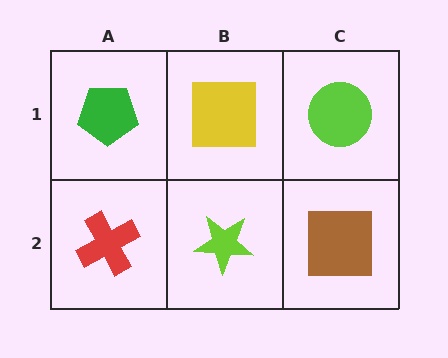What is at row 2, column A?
A red cross.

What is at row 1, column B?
A yellow square.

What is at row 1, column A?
A green pentagon.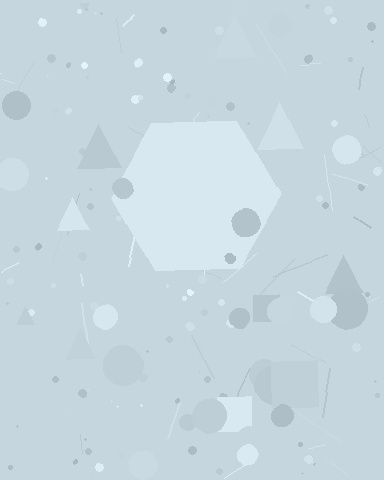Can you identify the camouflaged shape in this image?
The camouflaged shape is a hexagon.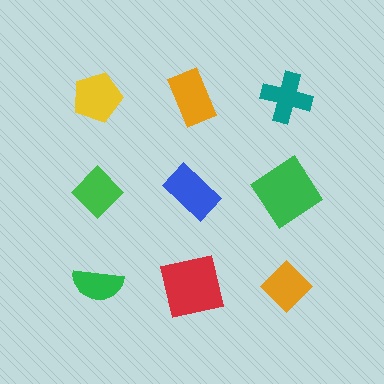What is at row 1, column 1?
A yellow pentagon.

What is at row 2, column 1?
A green diamond.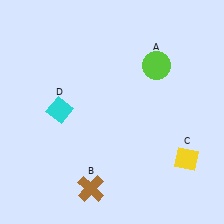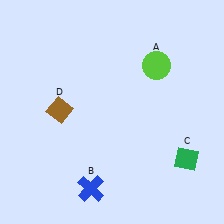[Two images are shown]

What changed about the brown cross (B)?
In Image 1, B is brown. In Image 2, it changed to blue.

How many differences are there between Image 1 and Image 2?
There are 3 differences between the two images.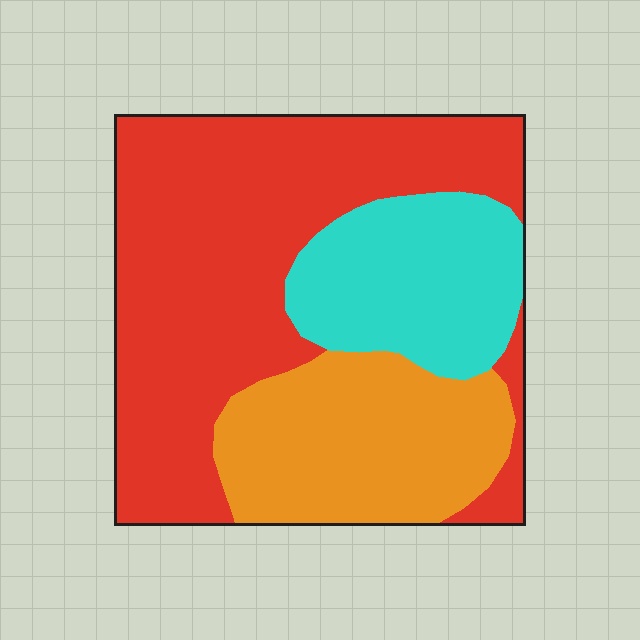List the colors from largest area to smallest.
From largest to smallest: red, orange, cyan.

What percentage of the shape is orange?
Orange takes up between a sixth and a third of the shape.